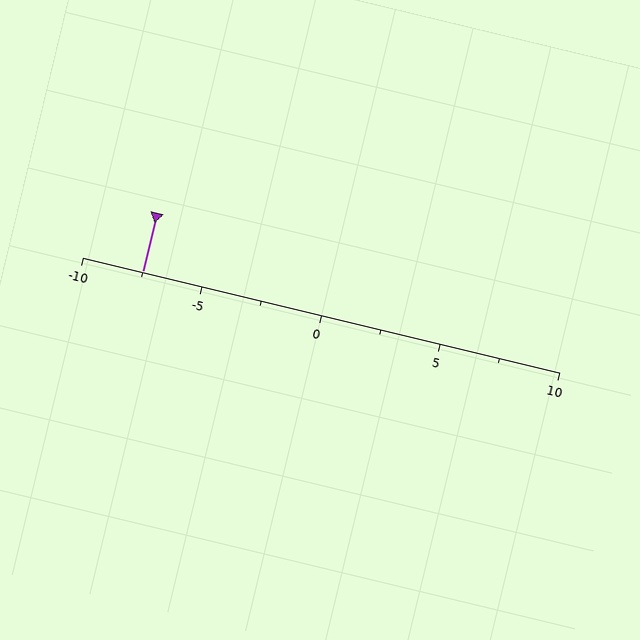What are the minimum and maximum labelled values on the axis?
The axis runs from -10 to 10.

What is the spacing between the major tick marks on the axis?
The major ticks are spaced 5 apart.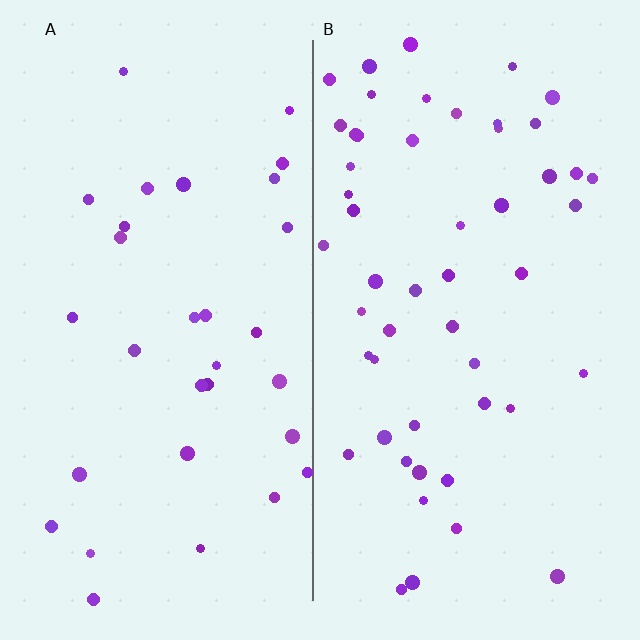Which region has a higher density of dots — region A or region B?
B (the right).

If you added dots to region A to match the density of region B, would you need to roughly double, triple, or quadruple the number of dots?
Approximately double.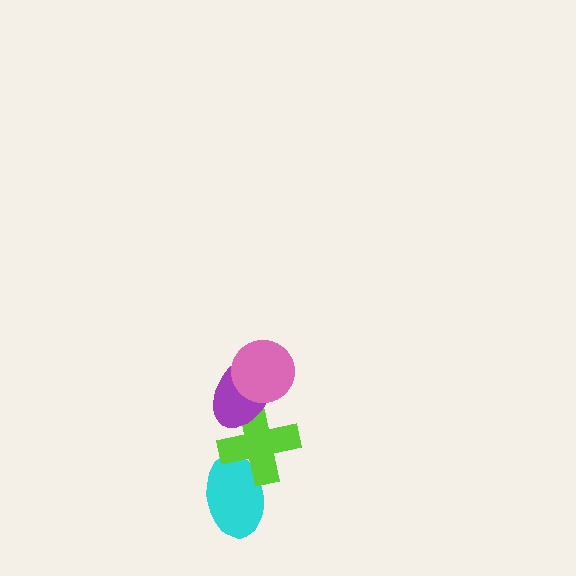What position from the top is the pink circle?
The pink circle is 1st from the top.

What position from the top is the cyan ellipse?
The cyan ellipse is 4th from the top.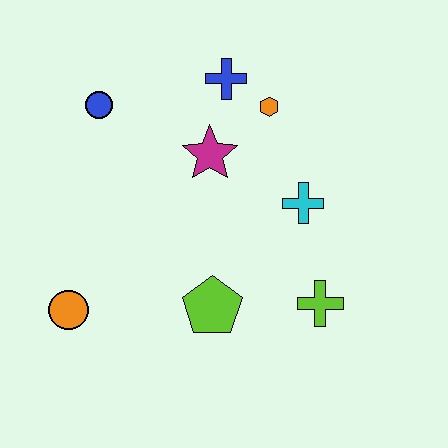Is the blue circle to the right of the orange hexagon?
No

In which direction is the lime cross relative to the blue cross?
The lime cross is below the blue cross.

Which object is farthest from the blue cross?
The orange circle is farthest from the blue cross.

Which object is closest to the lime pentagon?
The lime cross is closest to the lime pentagon.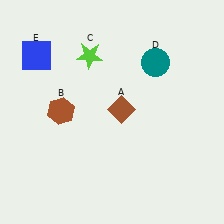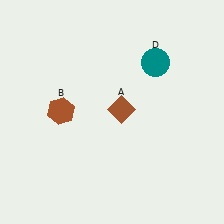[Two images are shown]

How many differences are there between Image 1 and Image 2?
There are 2 differences between the two images.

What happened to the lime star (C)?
The lime star (C) was removed in Image 2. It was in the top-left area of Image 1.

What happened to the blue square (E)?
The blue square (E) was removed in Image 2. It was in the top-left area of Image 1.